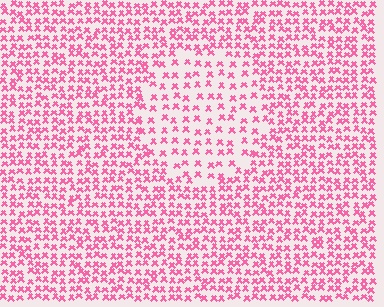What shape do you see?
I see a circle.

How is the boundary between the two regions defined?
The boundary is defined by a change in element density (approximately 1.8x ratio). All elements are the same color, size, and shape.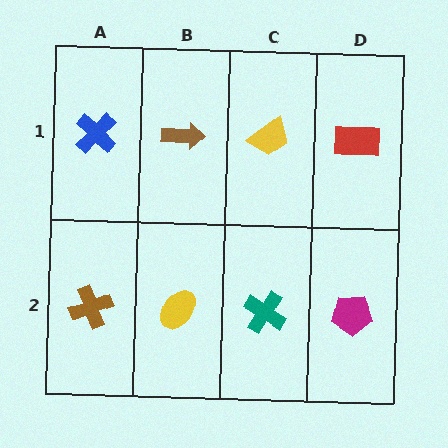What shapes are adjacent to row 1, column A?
A brown cross (row 2, column A), a brown arrow (row 1, column B).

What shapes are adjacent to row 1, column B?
A yellow ellipse (row 2, column B), a blue cross (row 1, column A), a yellow trapezoid (row 1, column C).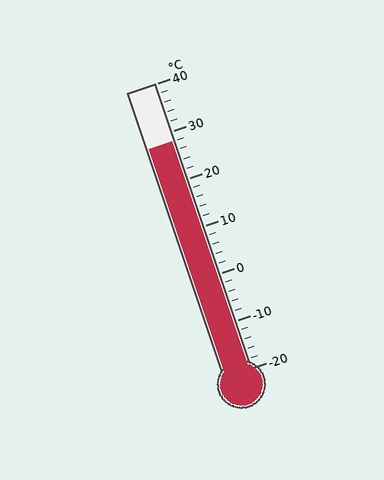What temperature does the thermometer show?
The thermometer shows approximately 28°C.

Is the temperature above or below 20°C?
The temperature is above 20°C.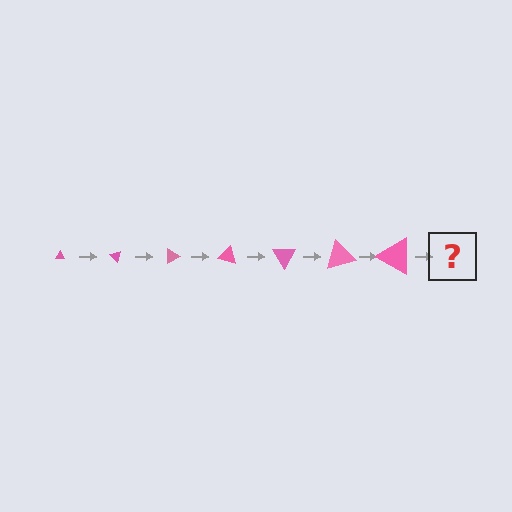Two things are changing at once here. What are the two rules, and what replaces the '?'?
The two rules are that the triangle grows larger each step and it rotates 45 degrees each step. The '?' should be a triangle, larger than the previous one and rotated 315 degrees from the start.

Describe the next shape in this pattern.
It should be a triangle, larger than the previous one and rotated 315 degrees from the start.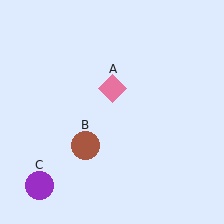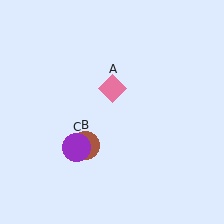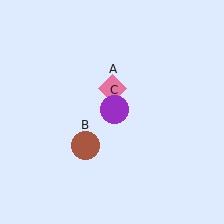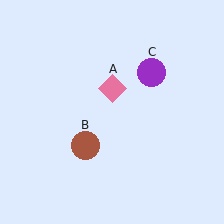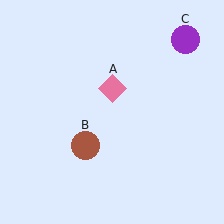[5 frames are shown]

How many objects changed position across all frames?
1 object changed position: purple circle (object C).